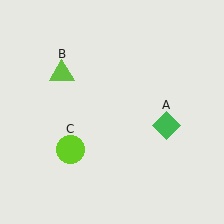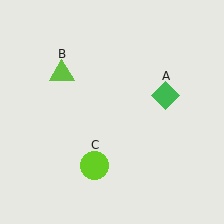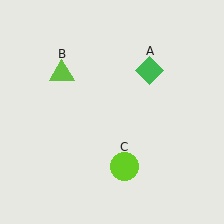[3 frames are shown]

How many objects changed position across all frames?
2 objects changed position: green diamond (object A), lime circle (object C).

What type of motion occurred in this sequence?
The green diamond (object A), lime circle (object C) rotated counterclockwise around the center of the scene.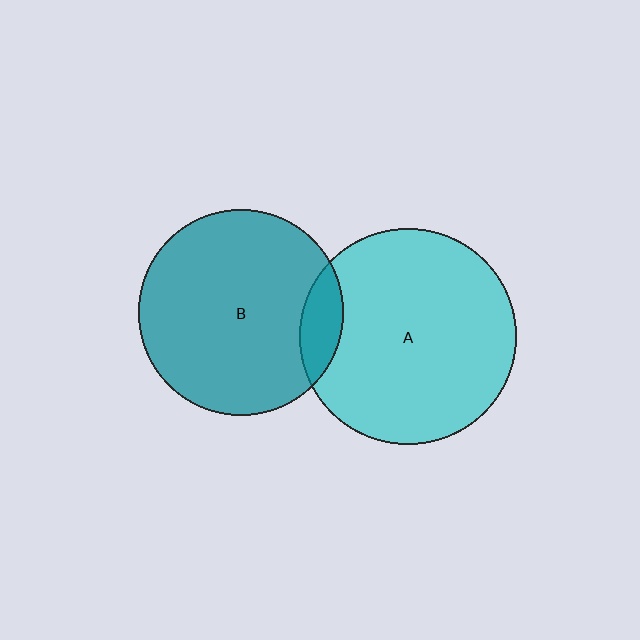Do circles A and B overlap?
Yes.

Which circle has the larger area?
Circle A (cyan).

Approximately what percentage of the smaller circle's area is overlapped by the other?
Approximately 10%.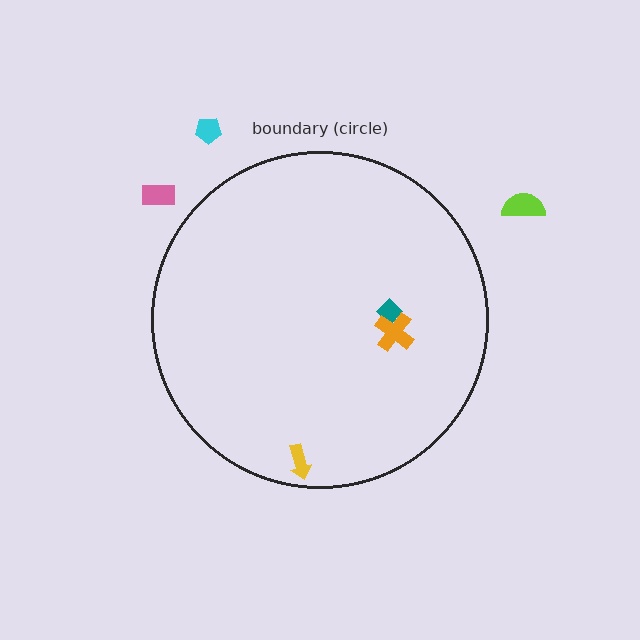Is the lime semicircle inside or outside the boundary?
Outside.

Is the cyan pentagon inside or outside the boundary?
Outside.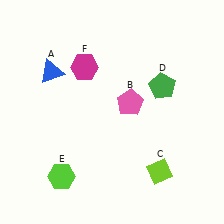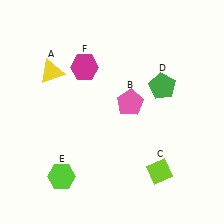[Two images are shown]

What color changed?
The triangle (A) changed from blue in Image 1 to yellow in Image 2.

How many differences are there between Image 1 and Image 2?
There is 1 difference between the two images.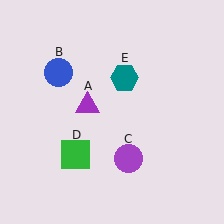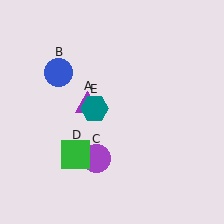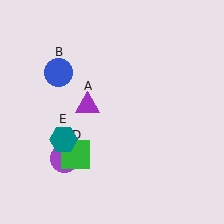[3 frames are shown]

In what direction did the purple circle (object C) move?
The purple circle (object C) moved left.